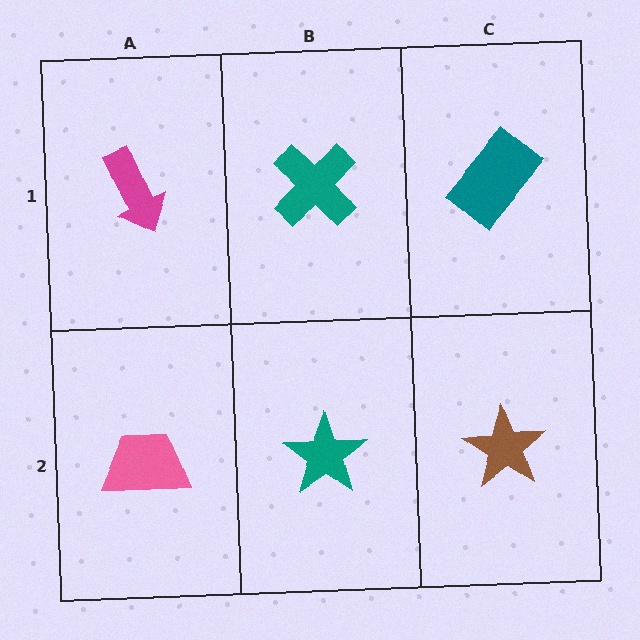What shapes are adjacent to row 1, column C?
A brown star (row 2, column C), a teal cross (row 1, column B).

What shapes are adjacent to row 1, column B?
A teal star (row 2, column B), a magenta arrow (row 1, column A), a teal rectangle (row 1, column C).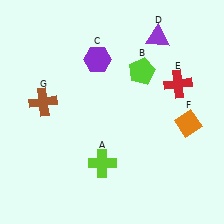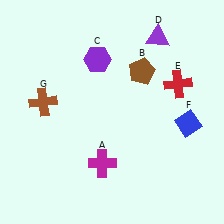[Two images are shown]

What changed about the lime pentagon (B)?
In Image 1, B is lime. In Image 2, it changed to brown.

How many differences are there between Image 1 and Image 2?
There are 3 differences between the two images.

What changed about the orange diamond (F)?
In Image 1, F is orange. In Image 2, it changed to blue.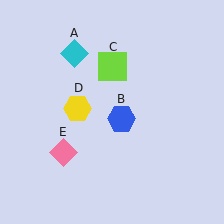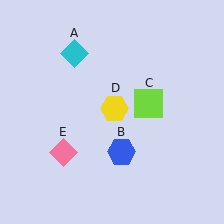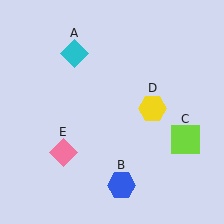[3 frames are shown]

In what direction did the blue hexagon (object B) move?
The blue hexagon (object B) moved down.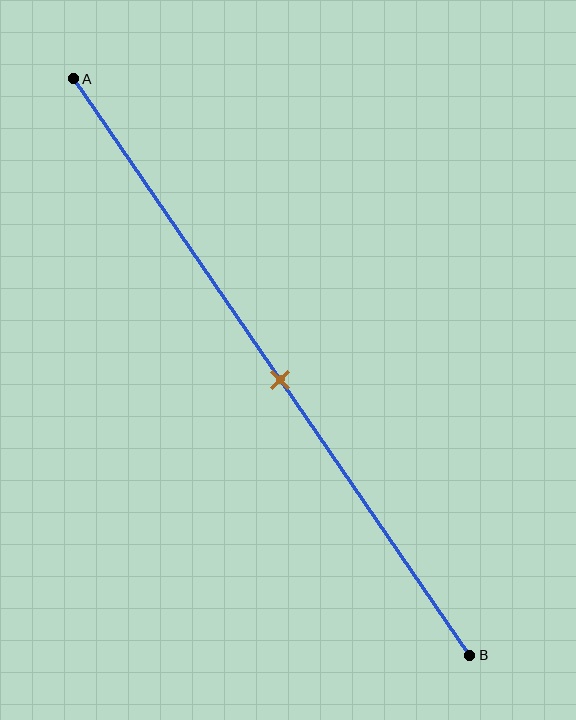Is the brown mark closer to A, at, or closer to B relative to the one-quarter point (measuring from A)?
The brown mark is closer to point B than the one-quarter point of segment AB.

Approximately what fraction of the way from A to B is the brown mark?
The brown mark is approximately 50% of the way from A to B.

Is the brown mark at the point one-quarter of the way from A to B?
No, the mark is at about 50% from A, not at the 25% one-quarter point.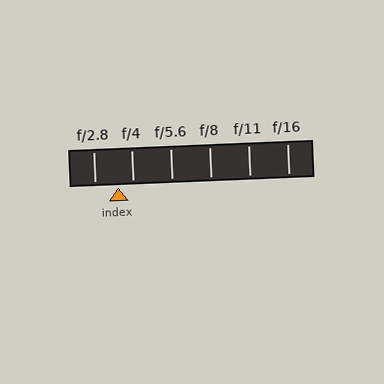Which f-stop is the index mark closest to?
The index mark is closest to f/4.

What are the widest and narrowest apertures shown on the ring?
The widest aperture shown is f/2.8 and the narrowest is f/16.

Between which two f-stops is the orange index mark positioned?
The index mark is between f/2.8 and f/4.